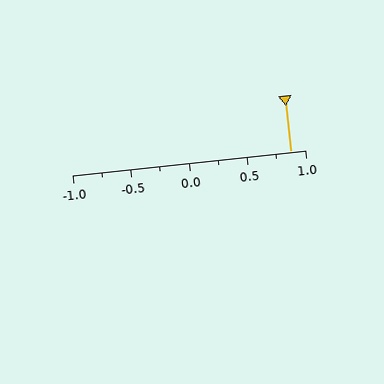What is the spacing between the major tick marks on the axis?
The major ticks are spaced 0.5 apart.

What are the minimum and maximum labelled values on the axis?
The axis runs from -1.0 to 1.0.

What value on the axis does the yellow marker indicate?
The marker indicates approximately 0.88.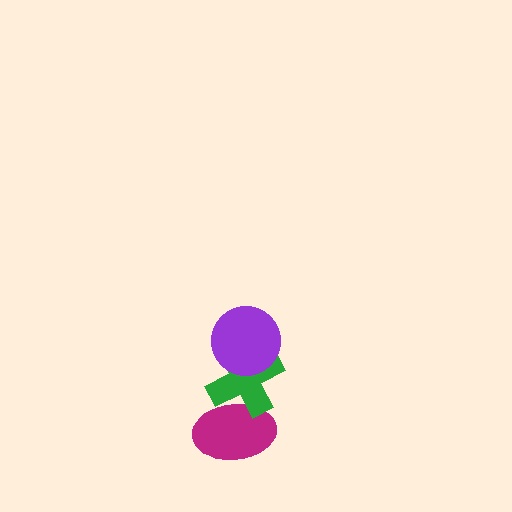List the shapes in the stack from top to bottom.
From top to bottom: the purple circle, the green cross, the magenta ellipse.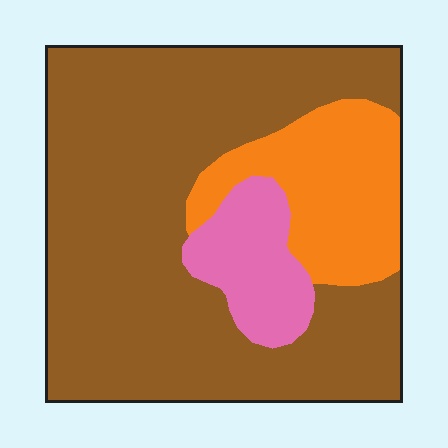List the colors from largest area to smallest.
From largest to smallest: brown, orange, pink.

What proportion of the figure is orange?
Orange takes up about one fifth (1/5) of the figure.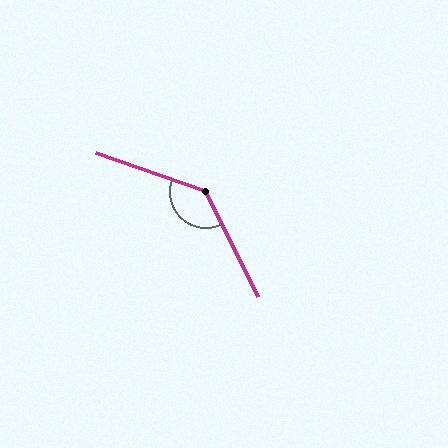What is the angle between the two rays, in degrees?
Approximately 136 degrees.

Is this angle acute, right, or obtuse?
It is obtuse.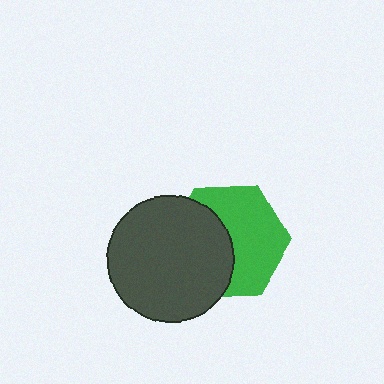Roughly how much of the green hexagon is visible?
About half of it is visible (roughly 56%).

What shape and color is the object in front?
The object in front is a dark gray circle.